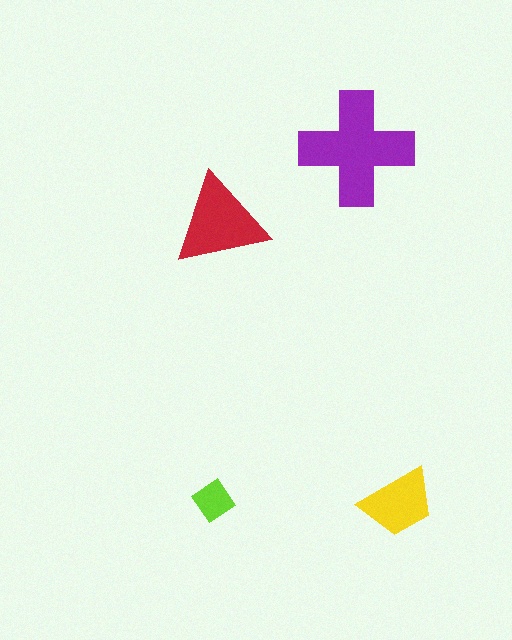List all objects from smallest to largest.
The lime diamond, the yellow trapezoid, the red triangle, the purple cross.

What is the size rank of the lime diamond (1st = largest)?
4th.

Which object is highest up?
The purple cross is topmost.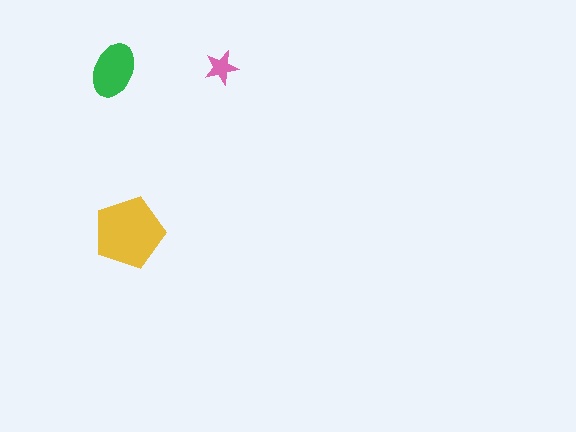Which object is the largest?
The yellow pentagon.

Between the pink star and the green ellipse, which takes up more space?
The green ellipse.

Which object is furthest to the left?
The green ellipse is leftmost.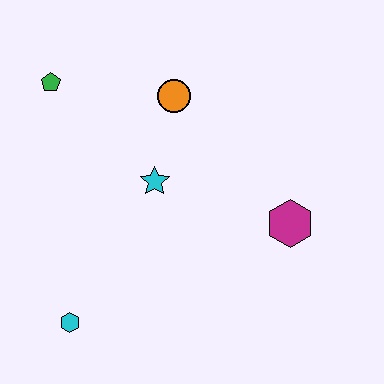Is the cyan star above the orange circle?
No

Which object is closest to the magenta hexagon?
The cyan star is closest to the magenta hexagon.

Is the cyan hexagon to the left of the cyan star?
Yes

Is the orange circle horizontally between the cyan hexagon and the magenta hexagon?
Yes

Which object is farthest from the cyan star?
The cyan hexagon is farthest from the cyan star.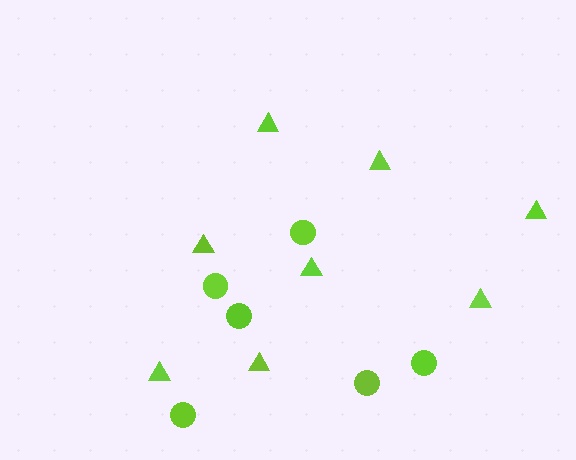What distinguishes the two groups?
There are 2 groups: one group of triangles (8) and one group of circles (6).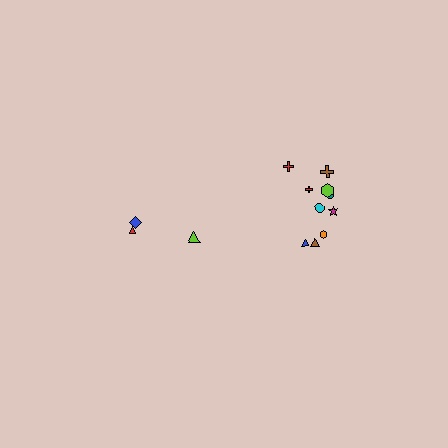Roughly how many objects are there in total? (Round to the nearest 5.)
Roughly 15 objects in total.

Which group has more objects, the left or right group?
The right group.